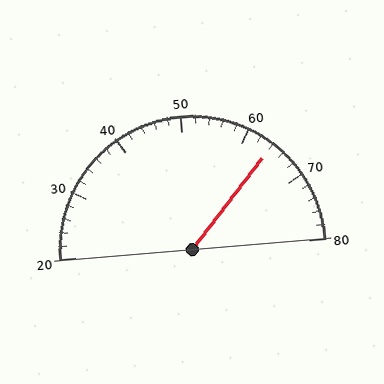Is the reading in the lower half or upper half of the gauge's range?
The reading is in the upper half of the range (20 to 80).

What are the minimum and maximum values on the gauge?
The gauge ranges from 20 to 80.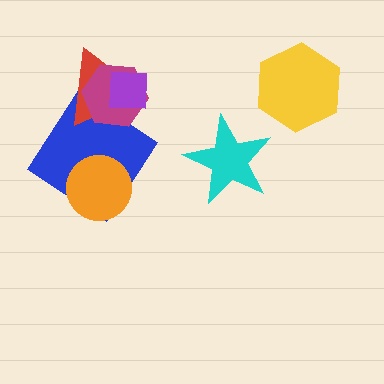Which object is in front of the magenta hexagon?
The purple square is in front of the magenta hexagon.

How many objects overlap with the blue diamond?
3 objects overlap with the blue diamond.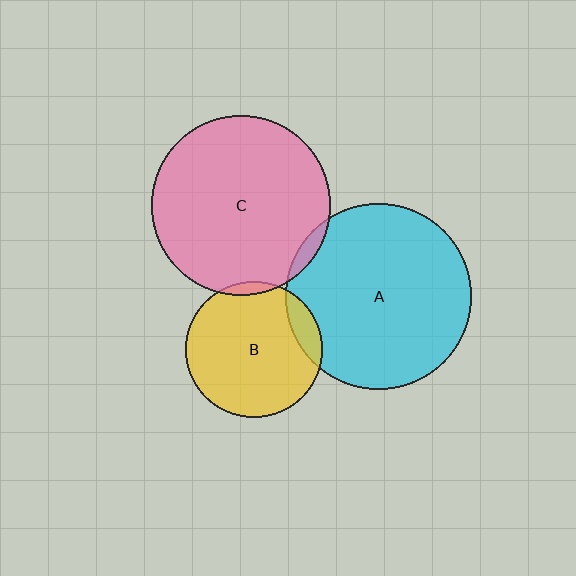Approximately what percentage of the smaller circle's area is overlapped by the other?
Approximately 5%.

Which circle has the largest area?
Circle A (cyan).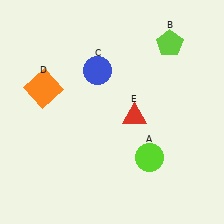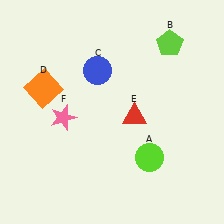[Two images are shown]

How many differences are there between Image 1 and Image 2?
There is 1 difference between the two images.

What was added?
A pink star (F) was added in Image 2.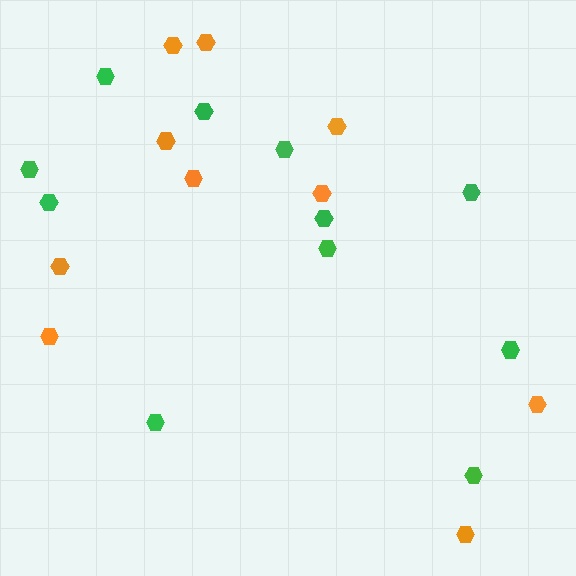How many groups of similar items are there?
There are 2 groups: one group of orange hexagons (10) and one group of green hexagons (11).